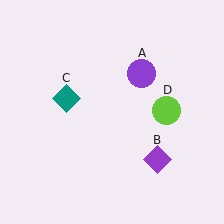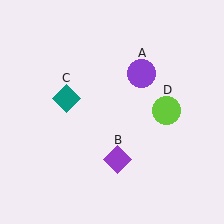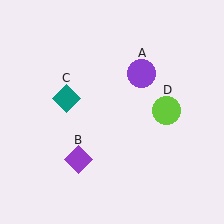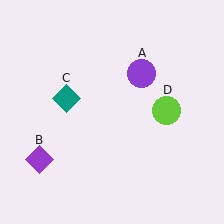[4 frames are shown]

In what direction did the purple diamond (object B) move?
The purple diamond (object B) moved left.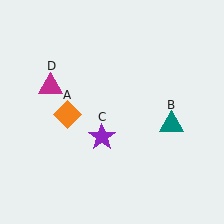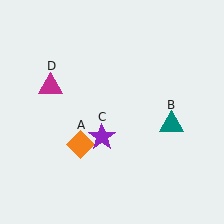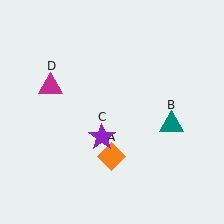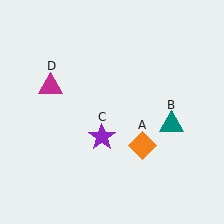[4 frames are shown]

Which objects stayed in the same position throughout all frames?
Teal triangle (object B) and purple star (object C) and magenta triangle (object D) remained stationary.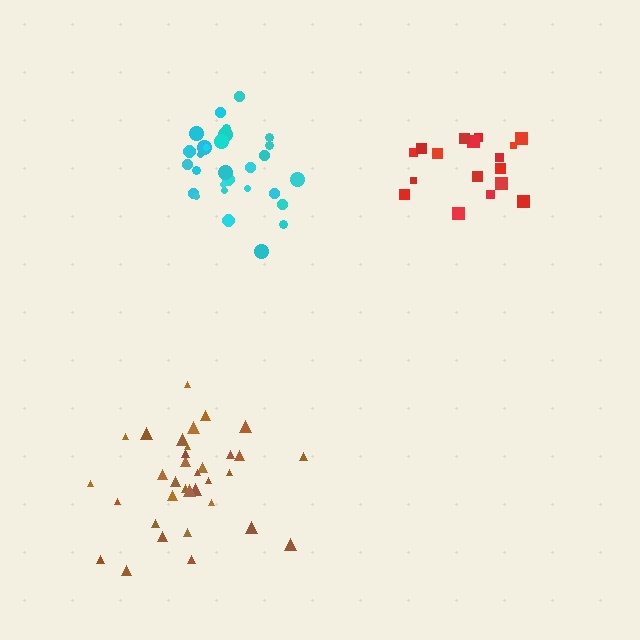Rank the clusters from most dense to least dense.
cyan, red, brown.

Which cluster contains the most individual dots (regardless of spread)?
Brown (35).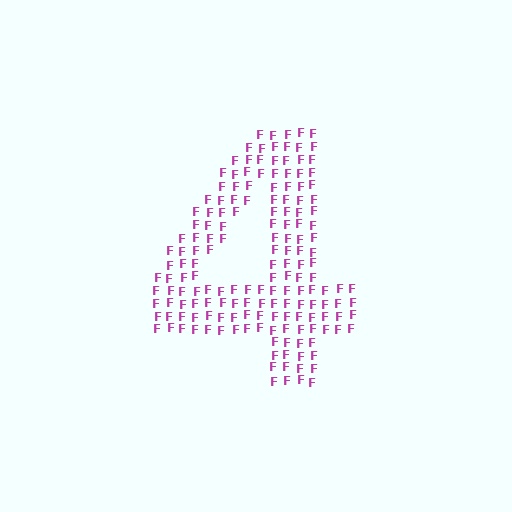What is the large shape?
The large shape is the digit 4.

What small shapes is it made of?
It is made of small letter F's.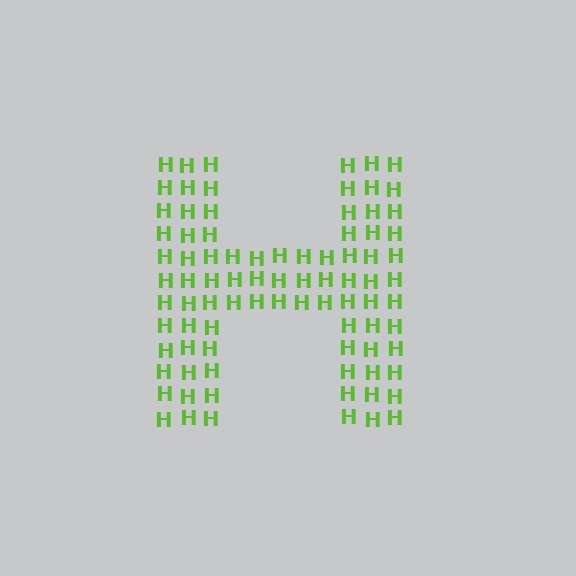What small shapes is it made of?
It is made of small letter H's.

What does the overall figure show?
The overall figure shows the letter H.